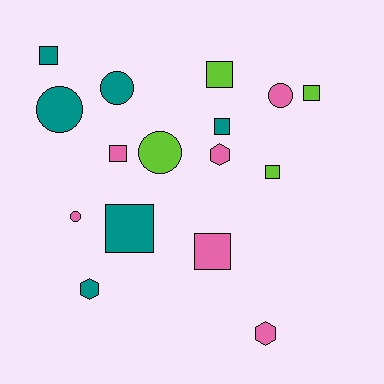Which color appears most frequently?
Teal, with 6 objects.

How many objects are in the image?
There are 16 objects.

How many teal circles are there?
There are 2 teal circles.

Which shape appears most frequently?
Square, with 8 objects.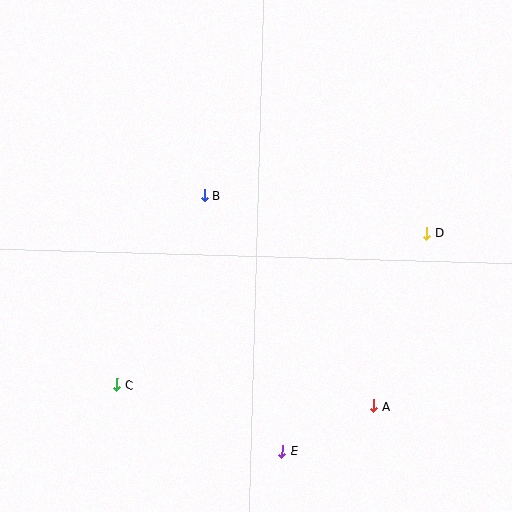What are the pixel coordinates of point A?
Point A is at (373, 406).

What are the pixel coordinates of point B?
Point B is at (204, 195).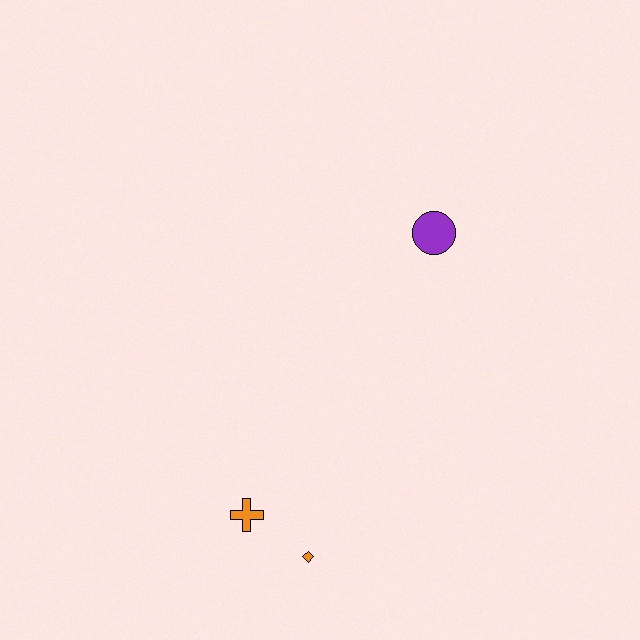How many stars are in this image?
There are no stars.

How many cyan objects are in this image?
There are no cyan objects.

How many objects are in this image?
There are 3 objects.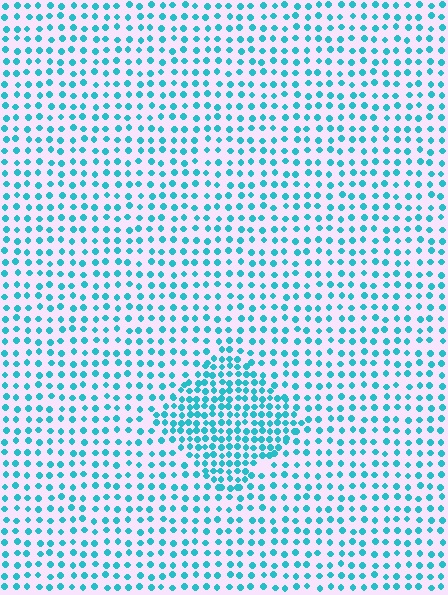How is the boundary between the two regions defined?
The boundary is defined by a change in element density (approximately 1.9x ratio). All elements are the same color, size, and shape.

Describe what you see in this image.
The image contains small cyan elements arranged at two different densities. A diamond-shaped region is visible where the elements are more densely packed than the surrounding area.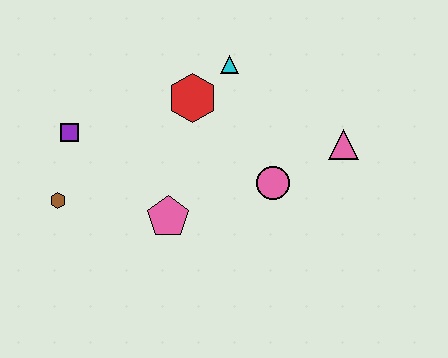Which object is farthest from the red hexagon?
The brown hexagon is farthest from the red hexagon.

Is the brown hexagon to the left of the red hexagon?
Yes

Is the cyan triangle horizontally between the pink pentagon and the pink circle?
Yes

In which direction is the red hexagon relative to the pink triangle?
The red hexagon is to the left of the pink triangle.